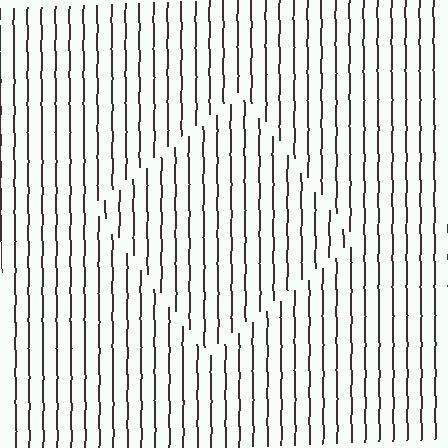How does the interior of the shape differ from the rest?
The interior of the shape contains the same grating, shifted by half a period — the contour is defined by the phase discontinuity where line-ends from the inner and outer gratings abut.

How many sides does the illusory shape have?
4 sides — the line-ends trace a square.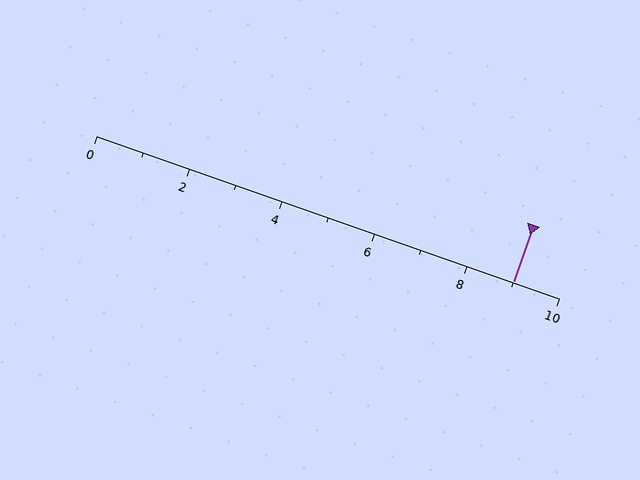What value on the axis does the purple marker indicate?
The marker indicates approximately 9.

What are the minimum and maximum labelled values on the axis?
The axis runs from 0 to 10.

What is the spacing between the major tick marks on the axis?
The major ticks are spaced 2 apart.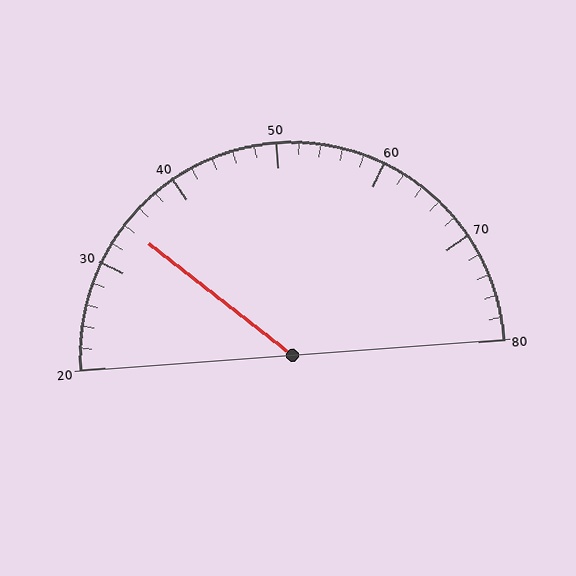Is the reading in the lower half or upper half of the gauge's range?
The reading is in the lower half of the range (20 to 80).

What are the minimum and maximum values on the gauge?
The gauge ranges from 20 to 80.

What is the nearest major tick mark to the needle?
The nearest major tick mark is 30.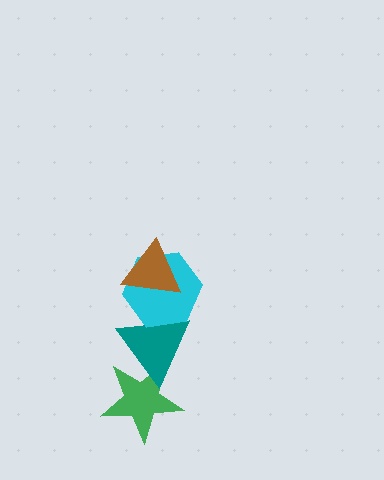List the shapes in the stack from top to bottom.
From top to bottom: the brown triangle, the cyan hexagon, the teal triangle, the green star.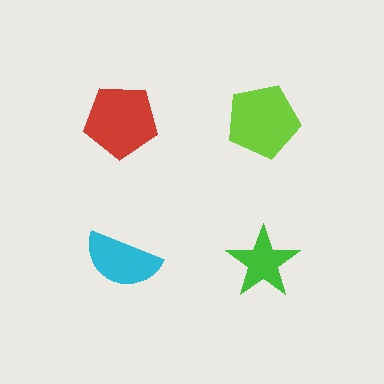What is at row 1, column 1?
A red pentagon.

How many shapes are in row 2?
2 shapes.